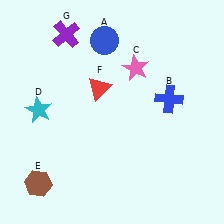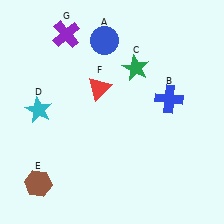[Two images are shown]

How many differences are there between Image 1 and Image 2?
There is 1 difference between the two images.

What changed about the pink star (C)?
In Image 1, C is pink. In Image 2, it changed to green.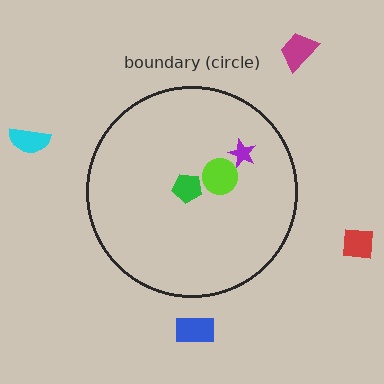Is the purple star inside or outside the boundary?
Inside.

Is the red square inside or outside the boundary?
Outside.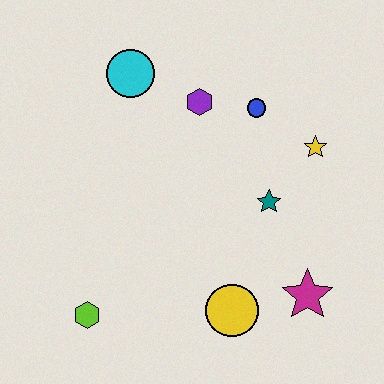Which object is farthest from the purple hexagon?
The lime hexagon is farthest from the purple hexagon.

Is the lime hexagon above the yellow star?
No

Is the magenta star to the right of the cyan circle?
Yes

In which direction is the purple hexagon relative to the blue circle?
The purple hexagon is to the left of the blue circle.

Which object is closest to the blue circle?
The purple hexagon is closest to the blue circle.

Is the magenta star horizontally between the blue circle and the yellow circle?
No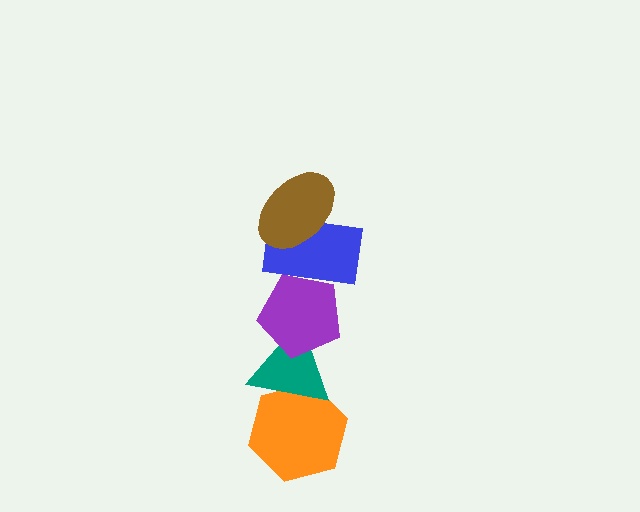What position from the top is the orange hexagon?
The orange hexagon is 5th from the top.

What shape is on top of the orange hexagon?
The teal triangle is on top of the orange hexagon.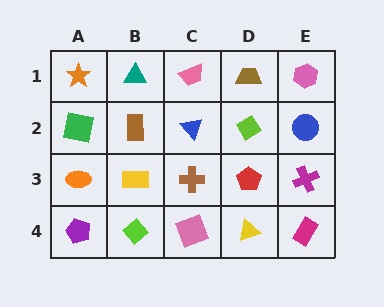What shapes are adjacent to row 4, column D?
A red pentagon (row 3, column D), a pink square (row 4, column C), a magenta rectangle (row 4, column E).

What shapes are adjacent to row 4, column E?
A magenta cross (row 3, column E), a yellow triangle (row 4, column D).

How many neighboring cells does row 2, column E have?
3.